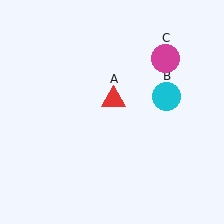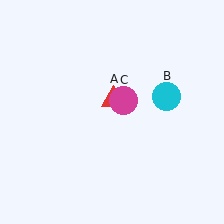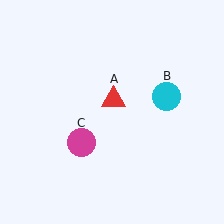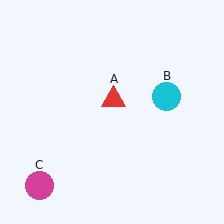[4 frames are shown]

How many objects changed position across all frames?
1 object changed position: magenta circle (object C).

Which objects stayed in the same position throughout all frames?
Red triangle (object A) and cyan circle (object B) remained stationary.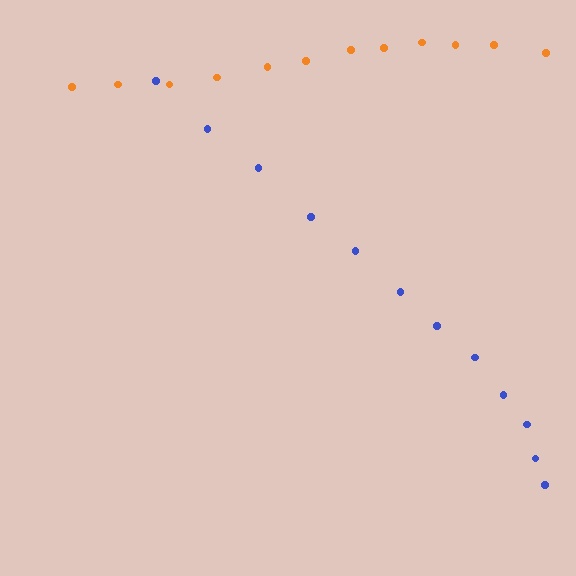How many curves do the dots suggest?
There are 2 distinct paths.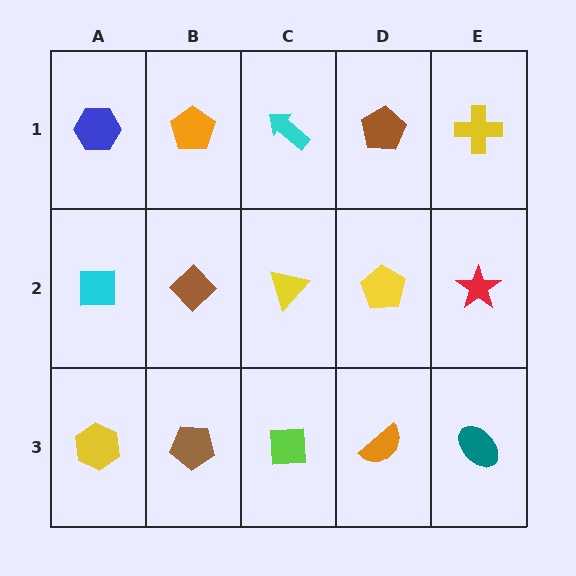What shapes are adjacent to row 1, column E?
A red star (row 2, column E), a brown pentagon (row 1, column D).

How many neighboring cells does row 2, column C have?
4.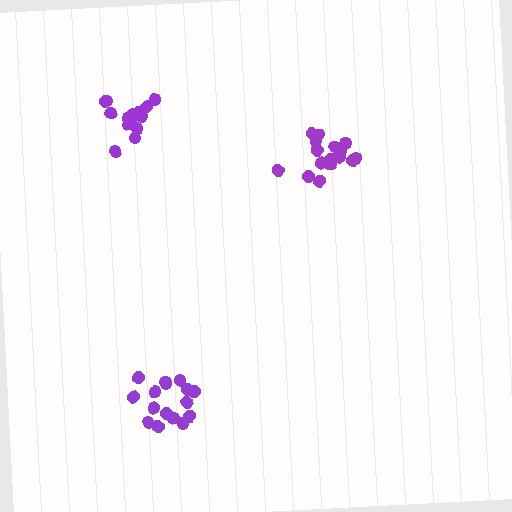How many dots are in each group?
Group 1: 15 dots, Group 2: 16 dots, Group 3: 18 dots (49 total).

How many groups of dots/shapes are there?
There are 3 groups.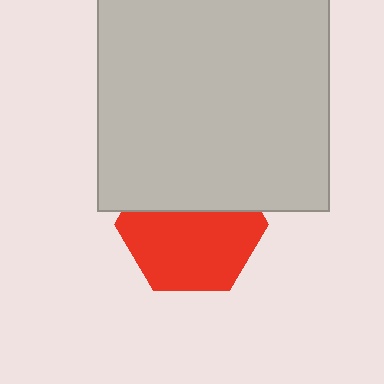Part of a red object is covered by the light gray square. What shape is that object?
It is a hexagon.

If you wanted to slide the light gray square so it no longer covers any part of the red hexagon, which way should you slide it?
Slide it up — that is the most direct way to separate the two shapes.